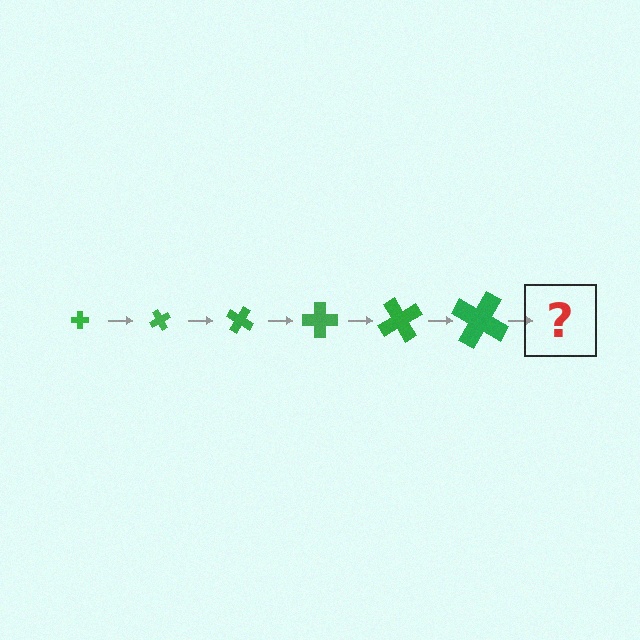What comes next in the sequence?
The next element should be a cross, larger than the previous one and rotated 360 degrees from the start.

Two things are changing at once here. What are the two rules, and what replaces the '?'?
The two rules are that the cross grows larger each step and it rotates 60 degrees each step. The '?' should be a cross, larger than the previous one and rotated 360 degrees from the start.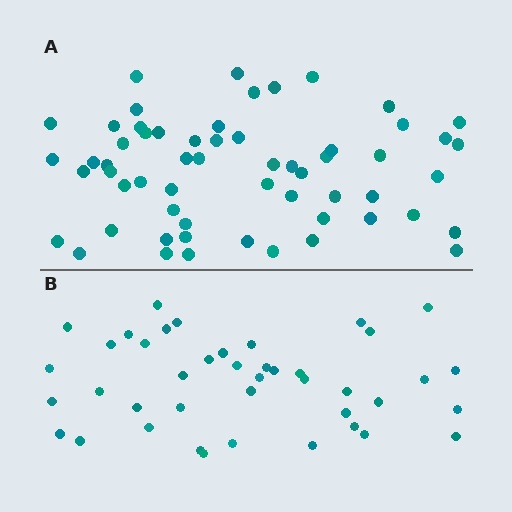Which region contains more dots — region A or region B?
Region A (the top region) has more dots.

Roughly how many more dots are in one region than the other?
Region A has approximately 15 more dots than region B.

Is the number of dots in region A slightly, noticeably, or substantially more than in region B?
Region A has noticeably more, but not dramatically so. The ratio is roughly 1.4 to 1.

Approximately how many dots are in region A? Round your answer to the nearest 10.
About 60 dots. (The exact count is 59, which rounds to 60.)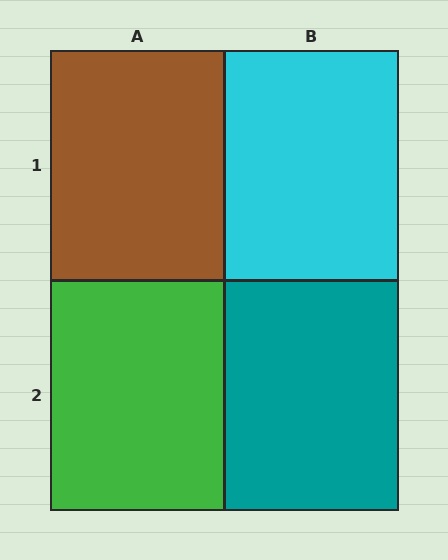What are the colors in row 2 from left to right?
Green, teal.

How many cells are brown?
1 cell is brown.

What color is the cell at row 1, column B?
Cyan.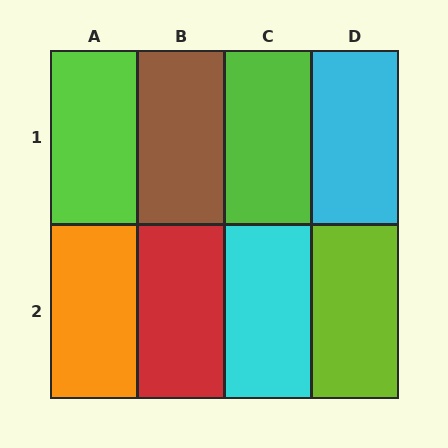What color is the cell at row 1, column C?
Lime.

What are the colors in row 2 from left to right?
Orange, red, cyan, lime.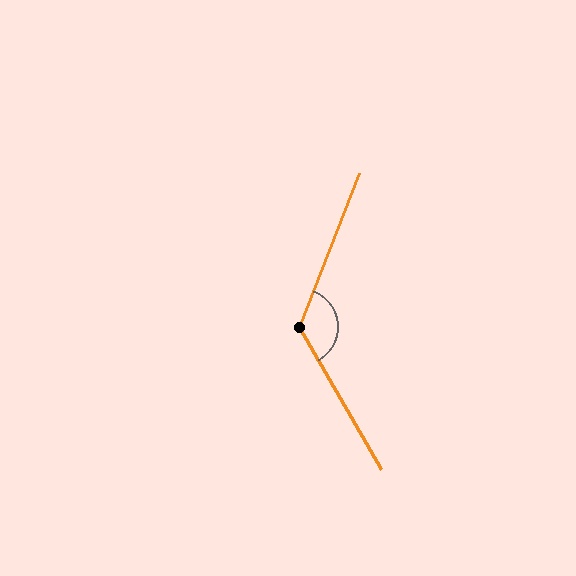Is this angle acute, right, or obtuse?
It is obtuse.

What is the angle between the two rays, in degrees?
Approximately 129 degrees.